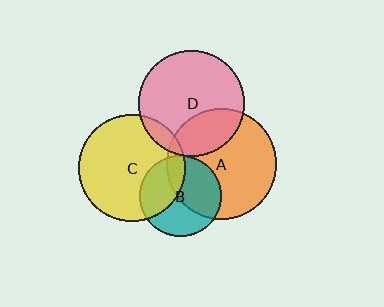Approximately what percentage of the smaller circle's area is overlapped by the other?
Approximately 45%.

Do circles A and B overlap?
Yes.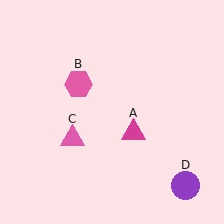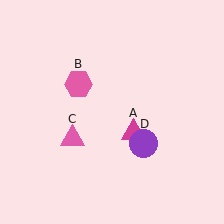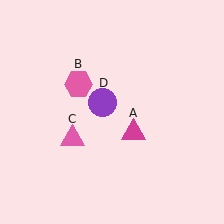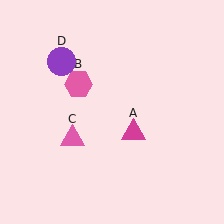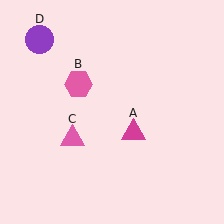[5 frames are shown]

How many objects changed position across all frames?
1 object changed position: purple circle (object D).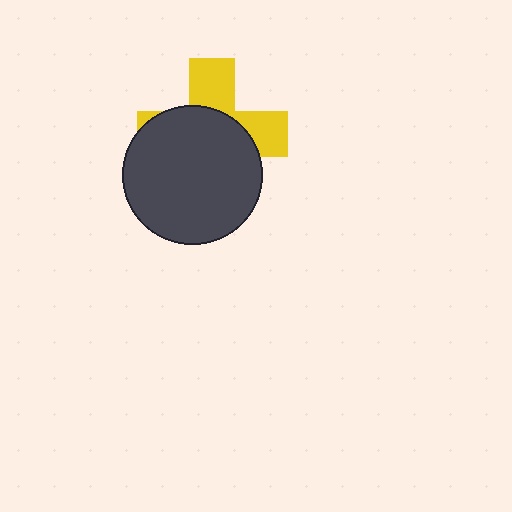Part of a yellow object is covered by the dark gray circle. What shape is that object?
It is a cross.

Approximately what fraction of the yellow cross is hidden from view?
Roughly 63% of the yellow cross is hidden behind the dark gray circle.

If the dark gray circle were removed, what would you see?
You would see the complete yellow cross.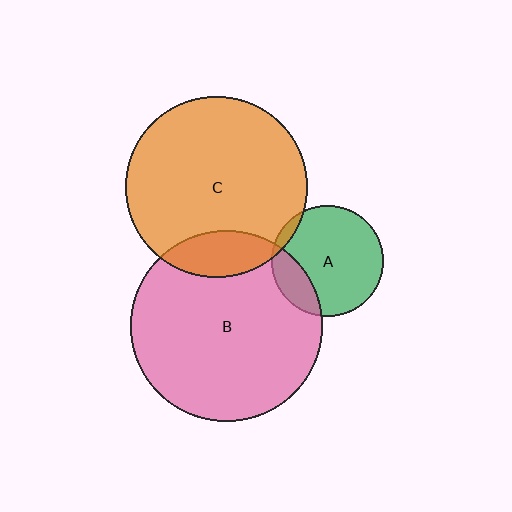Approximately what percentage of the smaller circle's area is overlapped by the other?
Approximately 20%.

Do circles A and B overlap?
Yes.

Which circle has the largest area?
Circle B (pink).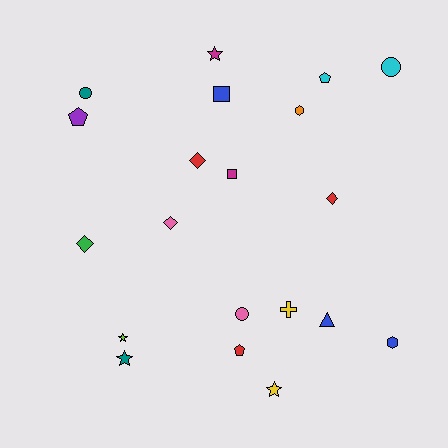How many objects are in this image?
There are 20 objects.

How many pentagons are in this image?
There are 3 pentagons.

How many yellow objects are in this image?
There are 2 yellow objects.